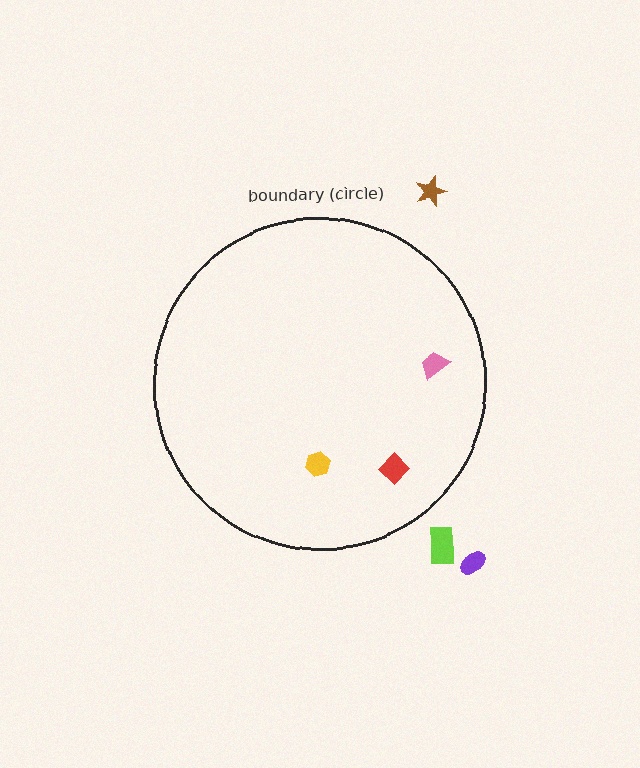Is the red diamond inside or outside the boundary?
Inside.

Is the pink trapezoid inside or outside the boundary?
Inside.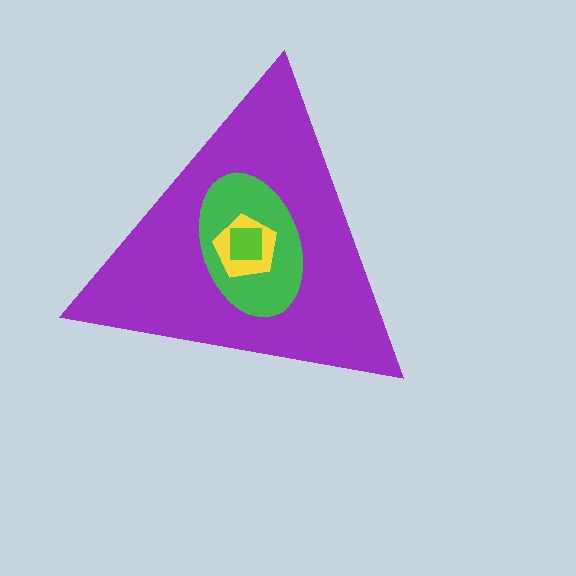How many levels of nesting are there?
4.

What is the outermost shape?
The purple triangle.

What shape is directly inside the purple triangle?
The green ellipse.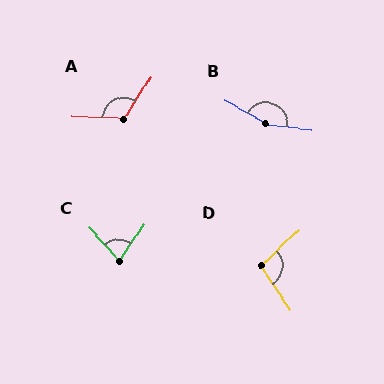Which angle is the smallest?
C, at approximately 77 degrees.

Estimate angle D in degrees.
Approximately 100 degrees.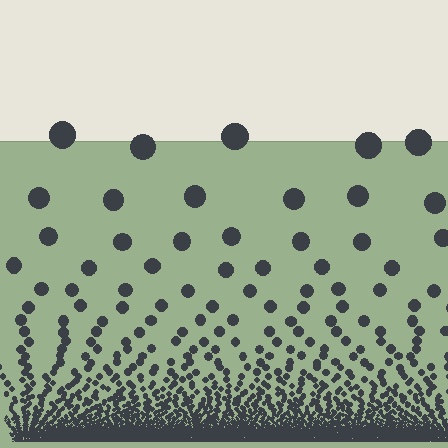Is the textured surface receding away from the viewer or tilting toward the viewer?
The surface appears to tilt toward the viewer. Texture elements get larger and sparser toward the top.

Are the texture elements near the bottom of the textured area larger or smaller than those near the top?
Smaller. The gradient is inverted — elements near the bottom are smaller and denser.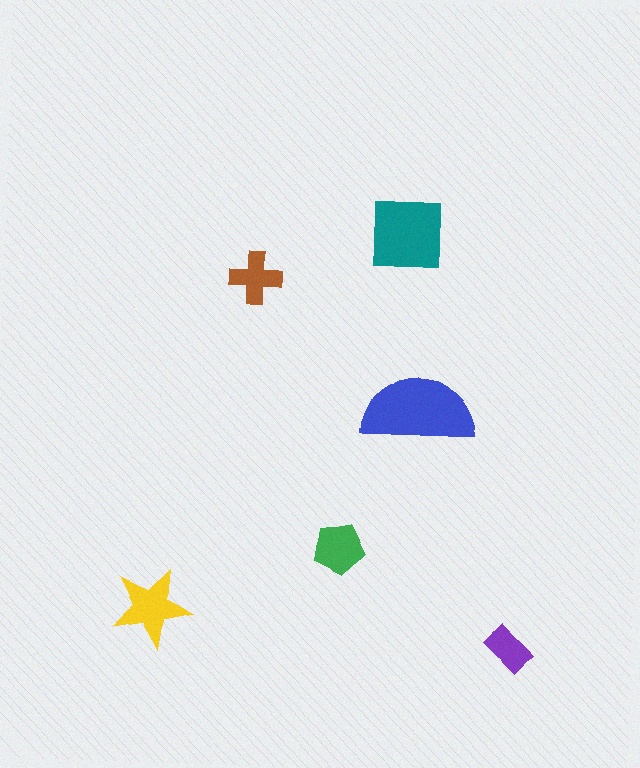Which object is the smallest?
The purple rectangle.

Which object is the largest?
The blue semicircle.